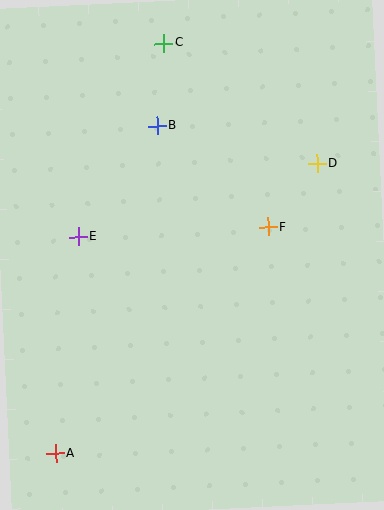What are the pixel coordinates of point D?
Point D is at (317, 164).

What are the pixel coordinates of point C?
Point C is at (163, 43).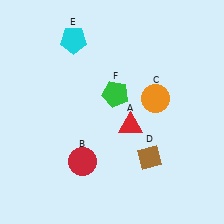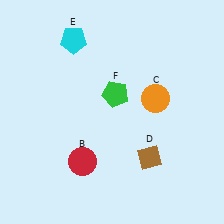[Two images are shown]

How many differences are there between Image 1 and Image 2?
There is 1 difference between the two images.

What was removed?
The red triangle (A) was removed in Image 2.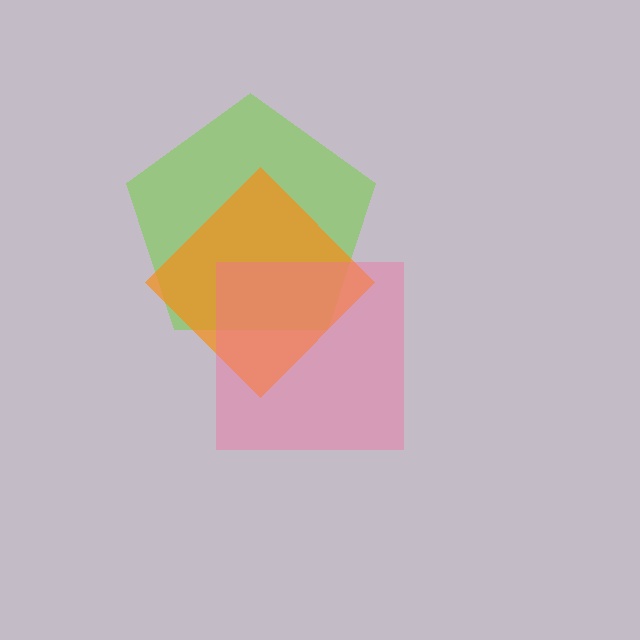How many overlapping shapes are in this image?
There are 3 overlapping shapes in the image.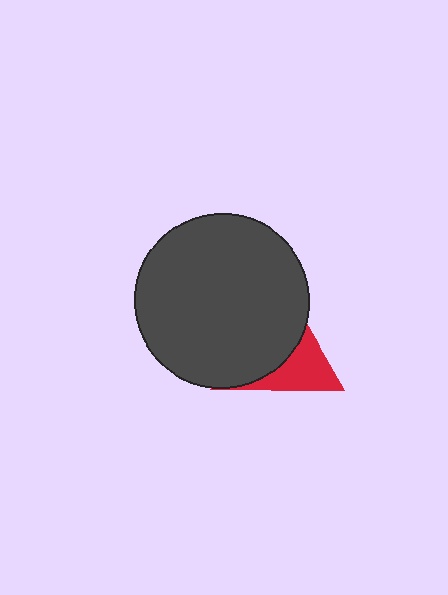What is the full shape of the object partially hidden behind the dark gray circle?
The partially hidden object is a red triangle.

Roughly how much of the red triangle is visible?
A small part of it is visible (roughly 36%).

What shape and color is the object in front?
The object in front is a dark gray circle.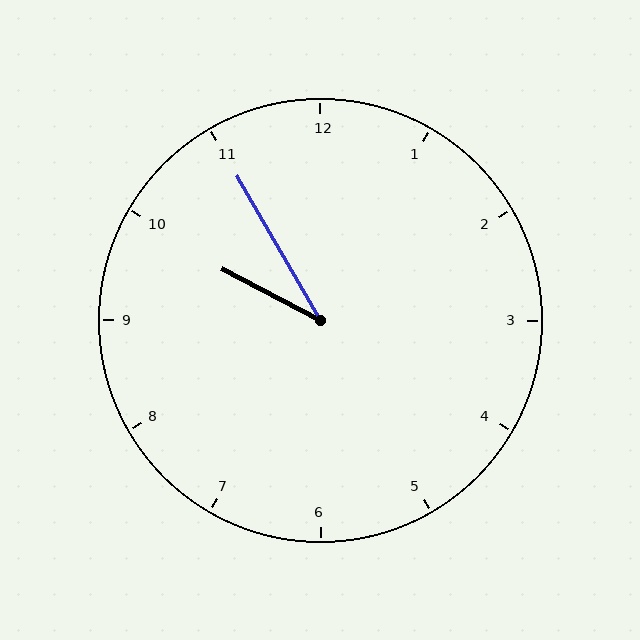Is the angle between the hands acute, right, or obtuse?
It is acute.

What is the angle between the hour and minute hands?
Approximately 32 degrees.